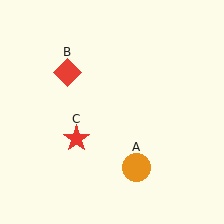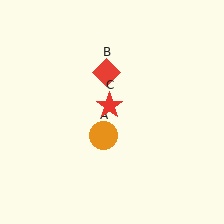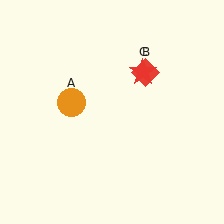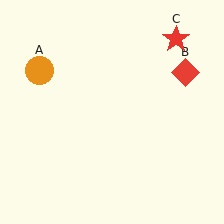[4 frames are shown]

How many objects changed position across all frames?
3 objects changed position: orange circle (object A), red diamond (object B), red star (object C).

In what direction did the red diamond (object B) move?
The red diamond (object B) moved right.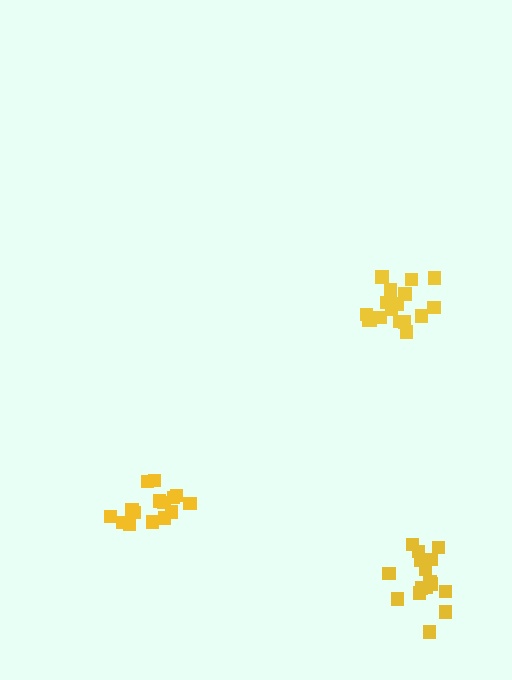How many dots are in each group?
Group 1: 17 dots, Group 2: 16 dots, Group 3: 15 dots (48 total).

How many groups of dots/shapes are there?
There are 3 groups.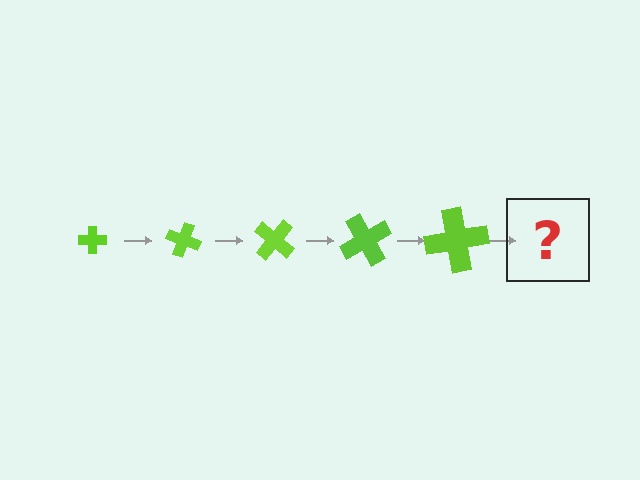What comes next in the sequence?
The next element should be a cross, larger than the previous one and rotated 100 degrees from the start.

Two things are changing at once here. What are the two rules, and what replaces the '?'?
The two rules are that the cross grows larger each step and it rotates 20 degrees each step. The '?' should be a cross, larger than the previous one and rotated 100 degrees from the start.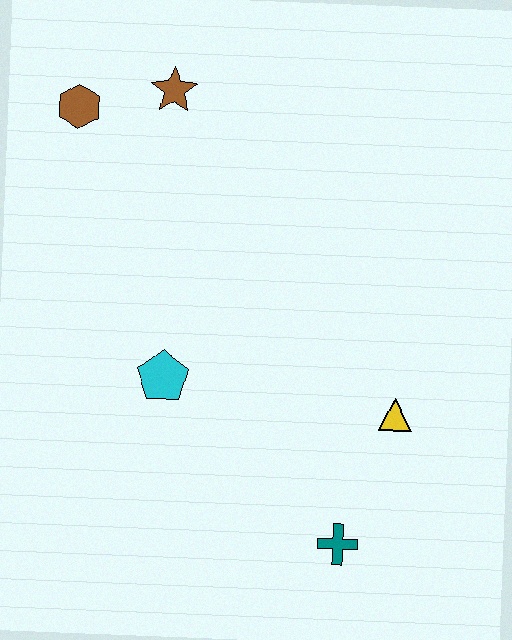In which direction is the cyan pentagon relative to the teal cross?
The cyan pentagon is to the left of the teal cross.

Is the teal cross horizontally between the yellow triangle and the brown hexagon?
Yes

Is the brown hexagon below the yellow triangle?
No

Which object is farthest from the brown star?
The teal cross is farthest from the brown star.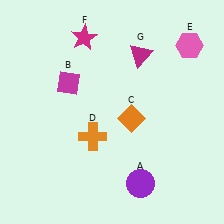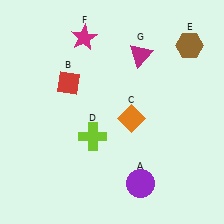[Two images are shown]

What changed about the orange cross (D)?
In Image 1, D is orange. In Image 2, it changed to lime.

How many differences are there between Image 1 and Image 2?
There are 3 differences between the two images.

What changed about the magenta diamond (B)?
In Image 1, B is magenta. In Image 2, it changed to red.